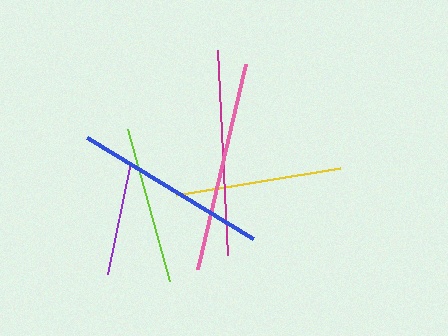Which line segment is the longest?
The pink line is the longest at approximately 211 pixels.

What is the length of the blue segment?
The blue segment is approximately 195 pixels long.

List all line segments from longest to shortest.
From longest to shortest: pink, magenta, blue, yellow, lime, purple.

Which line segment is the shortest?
The purple line is the shortest at approximately 114 pixels.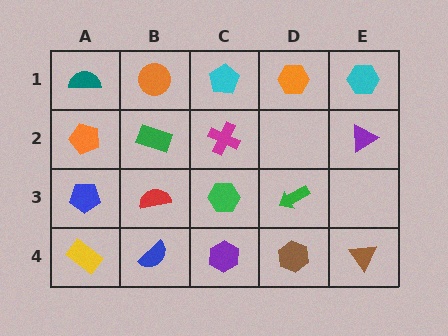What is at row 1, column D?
An orange hexagon.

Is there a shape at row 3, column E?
No, that cell is empty.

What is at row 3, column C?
A green hexagon.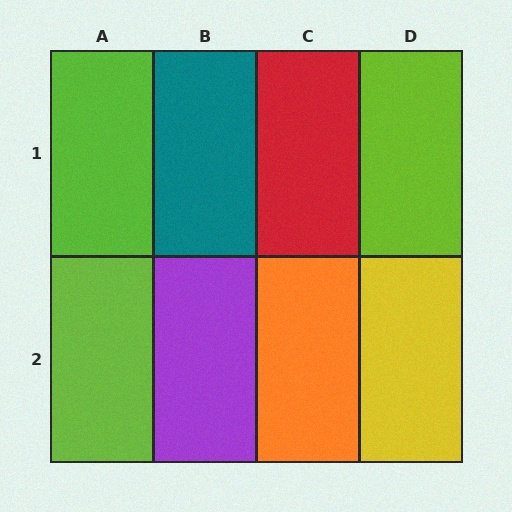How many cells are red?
1 cell is red.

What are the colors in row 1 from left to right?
Lime, teal, red, lime.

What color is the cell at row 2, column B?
Purple.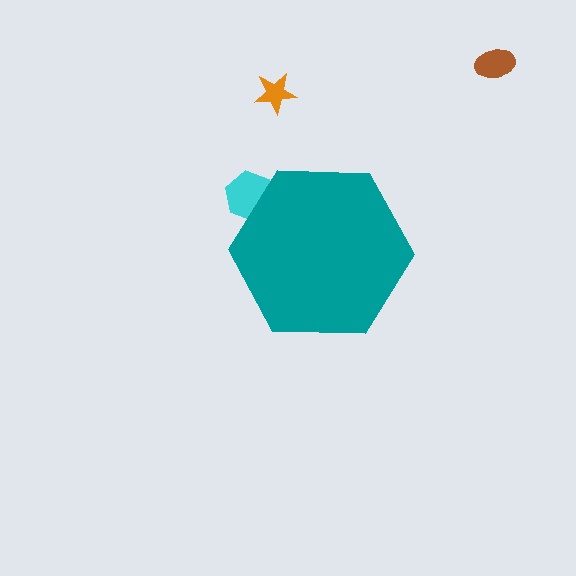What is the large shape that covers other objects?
A teal hexagon.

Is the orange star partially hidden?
No, the orange star is fully visible.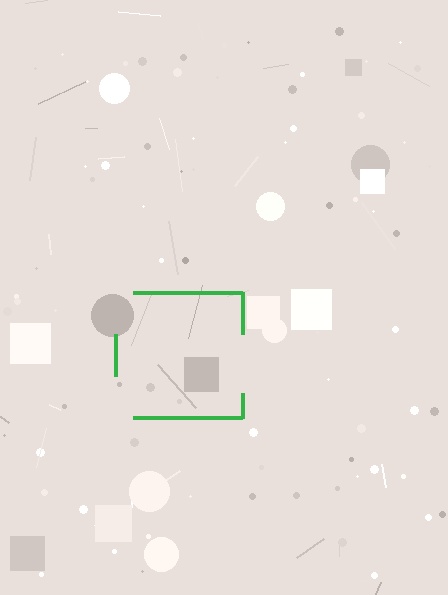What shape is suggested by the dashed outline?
The dashed outline suggests a square.